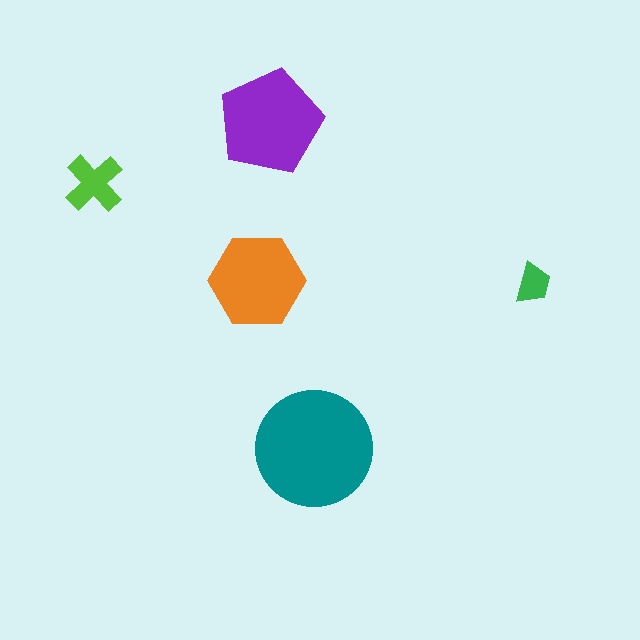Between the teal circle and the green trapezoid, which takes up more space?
The teal circle.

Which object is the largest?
The teal circle.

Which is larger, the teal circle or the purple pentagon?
The teal circle.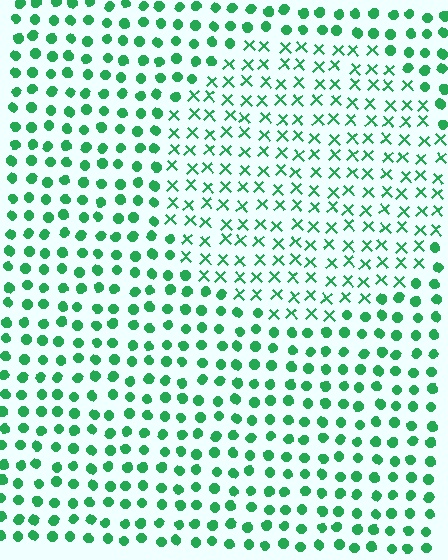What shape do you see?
I see a circle.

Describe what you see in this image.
The image is filled with small green elements arranged in a uniform grid. A circle-shaped region contains X marks, while the surrounding area contains circles. The boundary is defined purely by the change in element shape.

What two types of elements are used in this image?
The image uses X marks inside the circle region and circles outside it.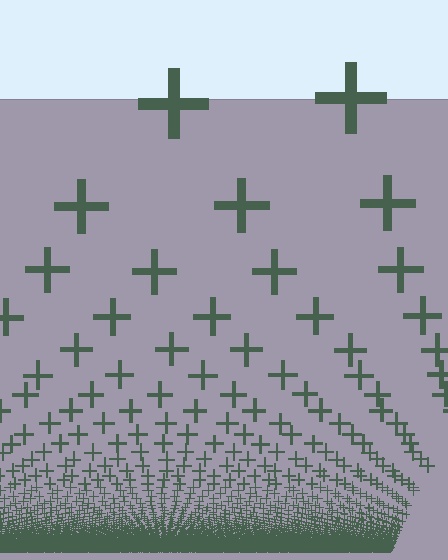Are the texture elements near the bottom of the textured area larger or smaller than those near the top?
Smaller. The gradient is inverted — elements near the bottom are smaller and denser.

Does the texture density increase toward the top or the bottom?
Density increases toward the bottom.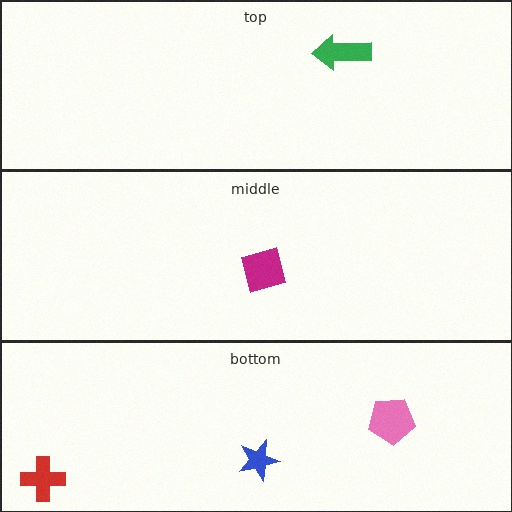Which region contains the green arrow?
The top region.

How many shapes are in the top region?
1.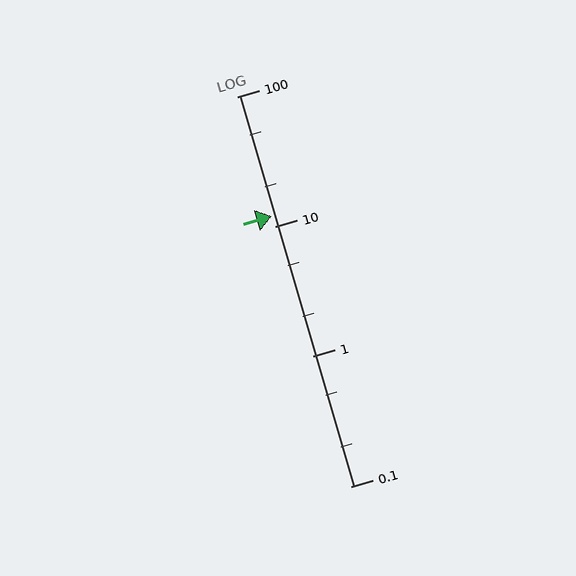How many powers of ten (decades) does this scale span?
The scale spans 3 decades, from 0.1 to 100.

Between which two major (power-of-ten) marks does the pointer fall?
The pointer is between 10 and 100.